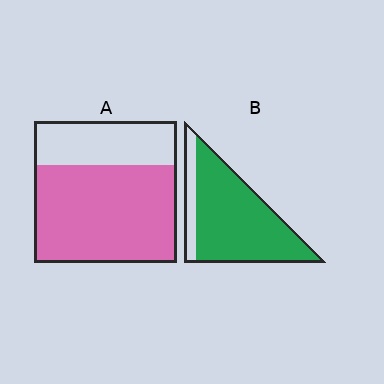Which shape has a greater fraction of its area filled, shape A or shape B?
Shape B.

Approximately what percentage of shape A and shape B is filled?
A is approximately 70% and B is approximately 85%.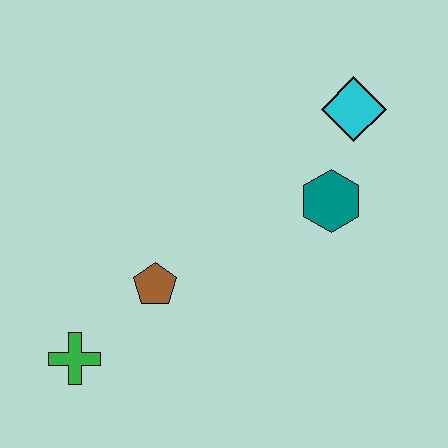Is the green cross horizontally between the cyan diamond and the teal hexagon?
No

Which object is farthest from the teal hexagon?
The green cross is farthest from the teal hexagon.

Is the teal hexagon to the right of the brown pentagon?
Yes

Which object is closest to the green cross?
The brown pentagon is closest to the green cross.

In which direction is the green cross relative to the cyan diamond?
The green cross is to the left of the cyan diamond.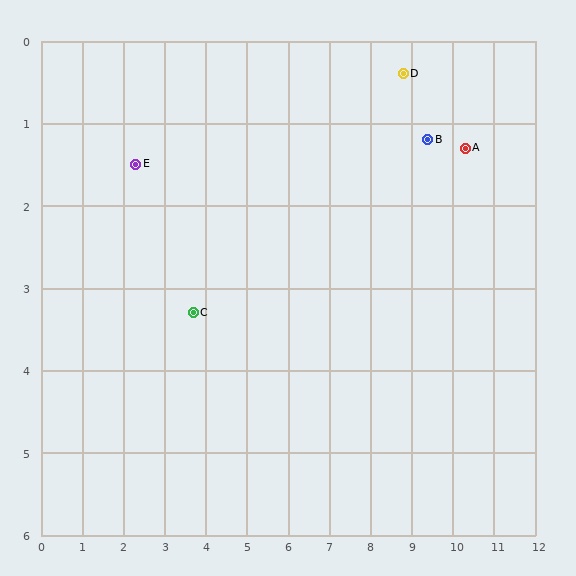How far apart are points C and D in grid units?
Points C and D are about 5.9 grid units apart.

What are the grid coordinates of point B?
Point B is at approximately (9.4, 1.2).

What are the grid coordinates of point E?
Point E is at approximately (2.3, 1.5).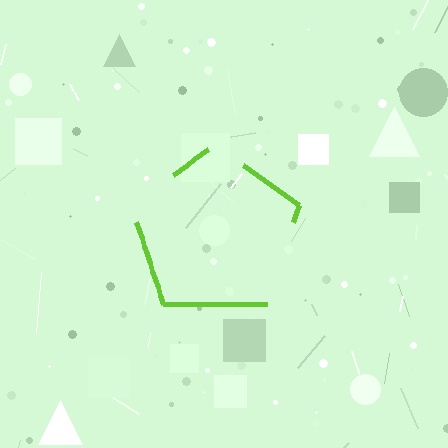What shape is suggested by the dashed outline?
The dashed outline suggests a pentagon.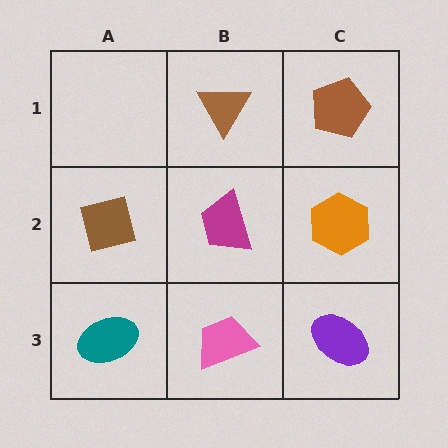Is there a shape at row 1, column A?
No, that cell is empty.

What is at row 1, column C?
A brown pentagon.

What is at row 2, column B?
A magenta trapezoid.